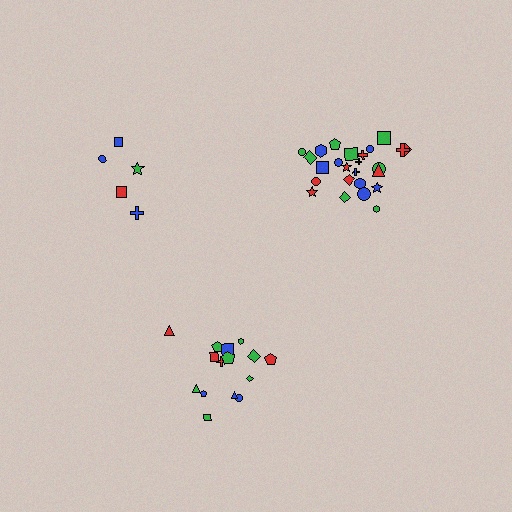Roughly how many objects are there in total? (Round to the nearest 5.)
Roughly 45 objects in total.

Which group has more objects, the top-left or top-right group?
The top-right group.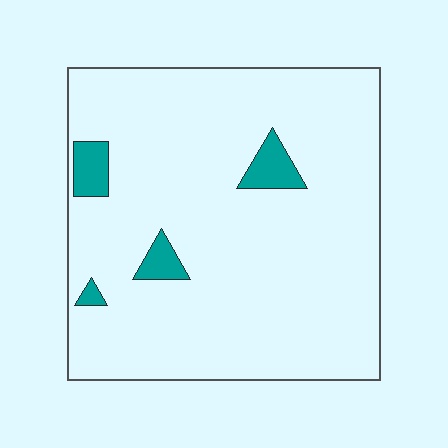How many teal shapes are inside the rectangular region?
4.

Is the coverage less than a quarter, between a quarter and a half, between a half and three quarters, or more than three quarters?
Less than a quarter.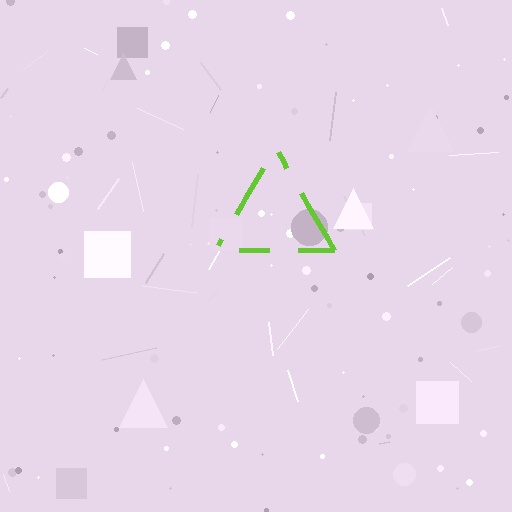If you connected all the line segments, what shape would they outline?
They would outline a triangle.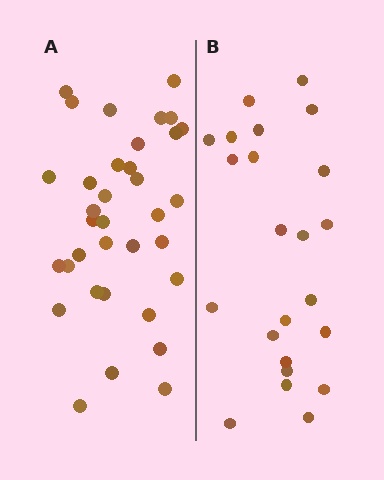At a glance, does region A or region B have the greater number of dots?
Region A (the left region) has more dots.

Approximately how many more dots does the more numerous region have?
Region A has roughly 12 or so more dots than region B.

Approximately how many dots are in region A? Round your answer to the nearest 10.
About 40 dots. (The exact count is 35, which rounds to 40.)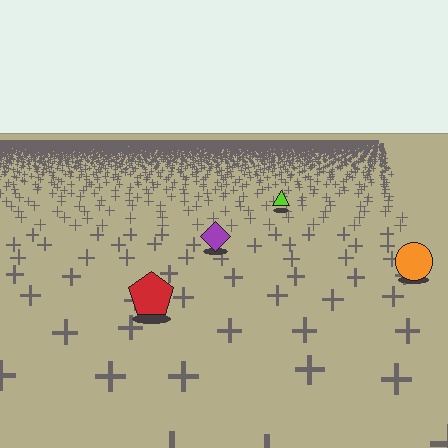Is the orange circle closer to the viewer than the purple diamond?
Yes. The orange circle is closer — you can tell from the texture gradient: the ground texture is coarser near it.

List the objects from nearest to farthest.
From nearest to farthest: the red pentagon, the orange circle, the purple diamond, the lime triangle.